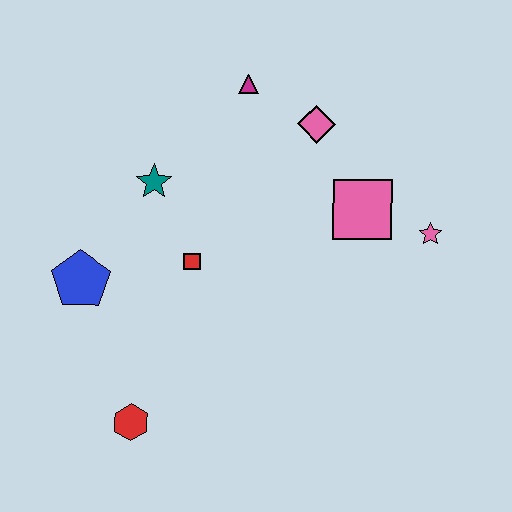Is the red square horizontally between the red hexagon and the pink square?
Yes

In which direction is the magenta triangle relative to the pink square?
The magenta triangle is above the pink square.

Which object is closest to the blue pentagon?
The red square is closest to the blue pentagon.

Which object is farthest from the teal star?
The pink star is farthest from the teal star.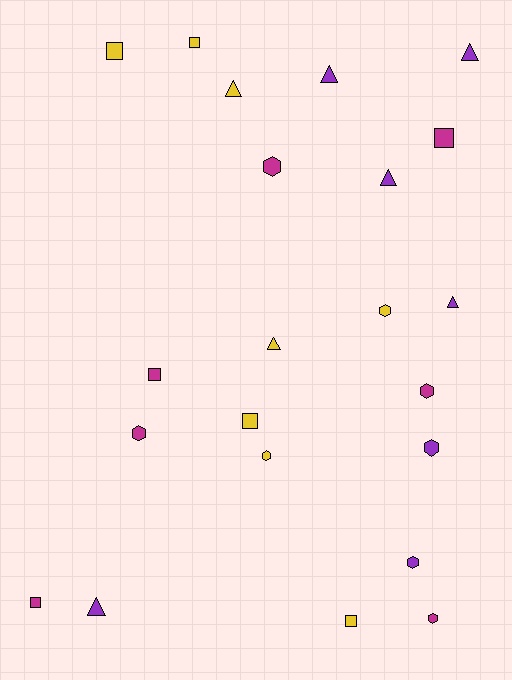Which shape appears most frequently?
Hexagon, with 8 objects.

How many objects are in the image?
There are 22 objects.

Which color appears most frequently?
Yellow, with 8 objects.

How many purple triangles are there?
There are 5 purple triangles.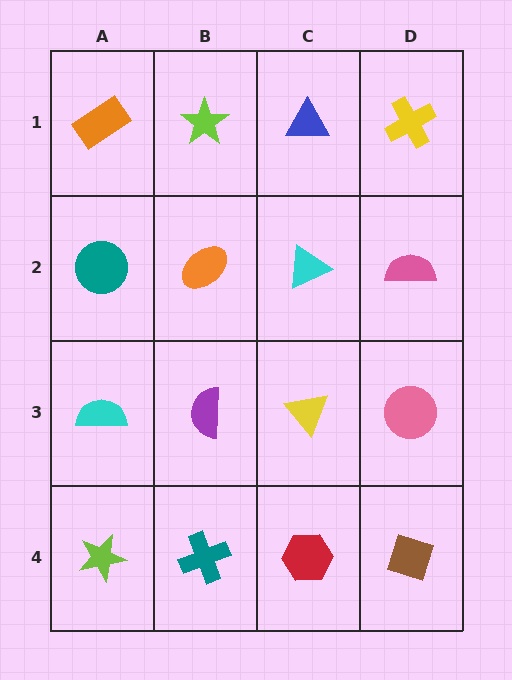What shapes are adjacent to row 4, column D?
A pink circle (row 3, column D), a red hexagon (row 4, column C).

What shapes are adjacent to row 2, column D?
A yellow cross (row 1, column D), a pink circle (row 3, column D), a cyan triangle (row 2, column C).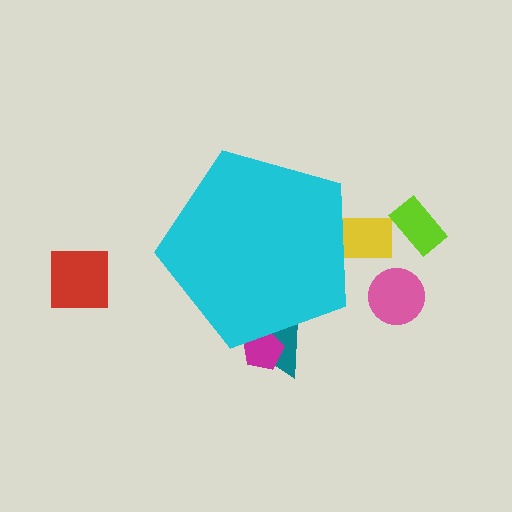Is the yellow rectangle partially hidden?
Yes, the yellow rectangle is partially hidden behind the cyan pentagon.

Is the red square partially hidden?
No, the red square is fully visible.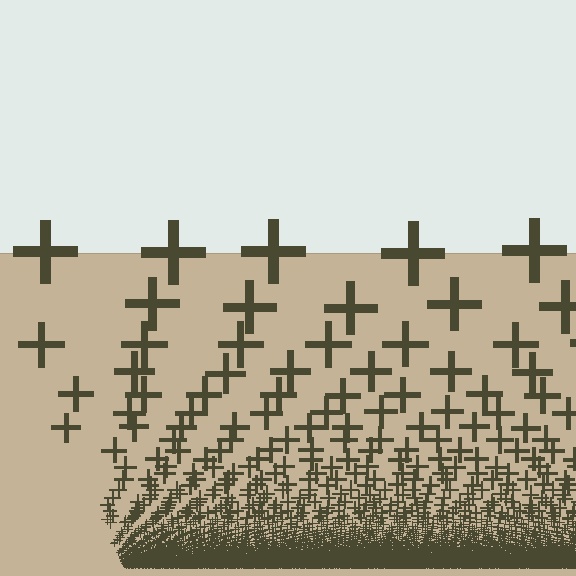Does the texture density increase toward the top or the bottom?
Density increases toward the bottom.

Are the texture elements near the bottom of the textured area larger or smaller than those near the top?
Smaller. The gradient is inverted — elements near the bottom are smaller and denser.